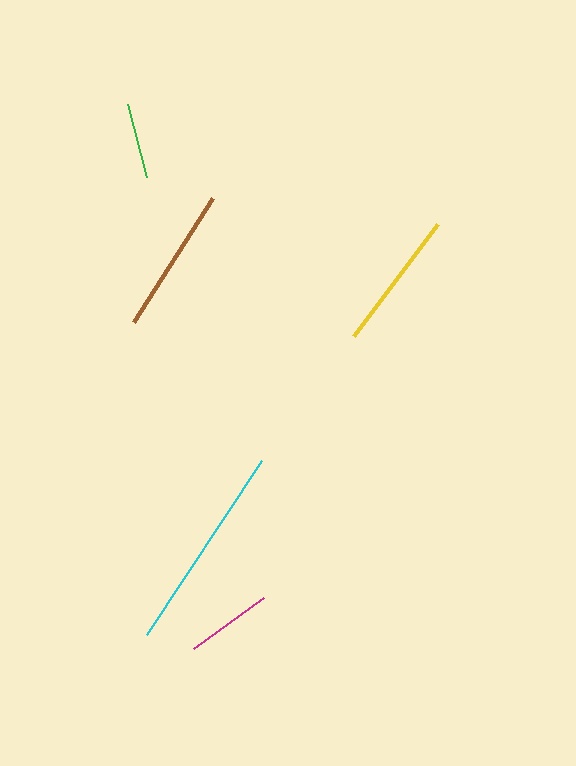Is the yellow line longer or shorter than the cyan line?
The cyan line is longer than the yellow line.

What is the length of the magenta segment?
The magenta segment is approximately 87 pixels long.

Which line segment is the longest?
The cyan line is the longest at approximately 208 pixels.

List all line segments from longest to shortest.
From longest to shortest: cyan, brown, yellow, magenta, green.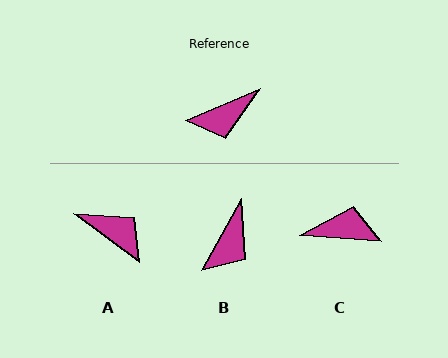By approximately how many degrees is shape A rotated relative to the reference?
Approximately 120 degrees counter-clockwise.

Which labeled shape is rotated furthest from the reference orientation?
C, about 153 degrees away.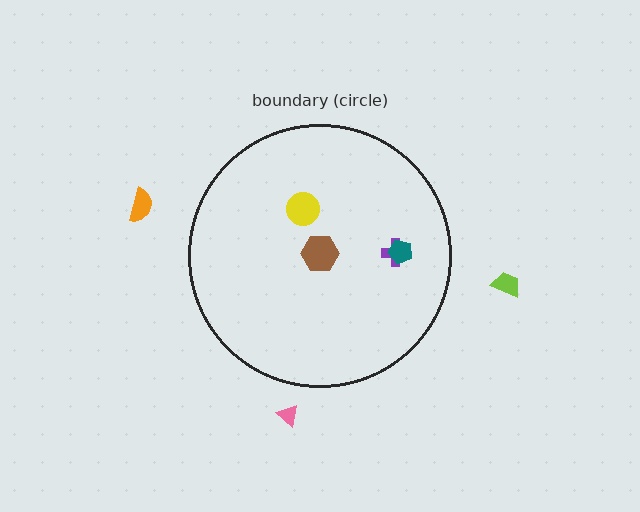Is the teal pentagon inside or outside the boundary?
Inside.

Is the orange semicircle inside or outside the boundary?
Outside.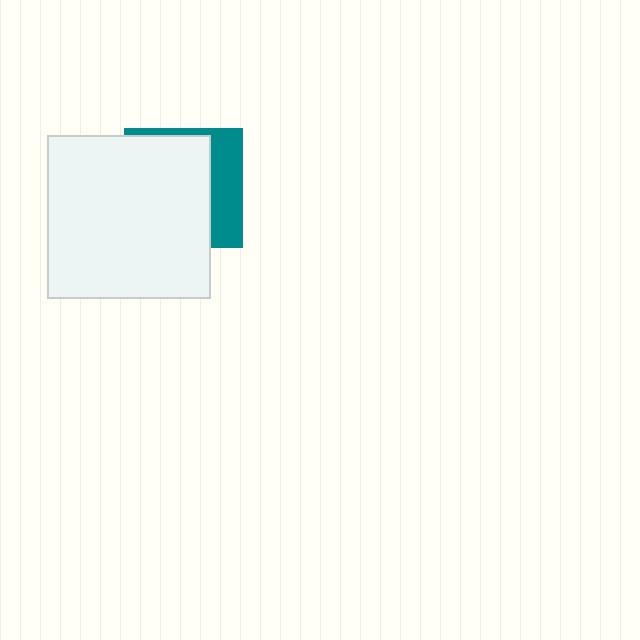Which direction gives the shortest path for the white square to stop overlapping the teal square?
Moving left gives the shortest separation.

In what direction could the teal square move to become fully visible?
The teal square could move right. That would shift it out from behind the white square entirely.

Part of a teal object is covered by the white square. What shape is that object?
It is a square.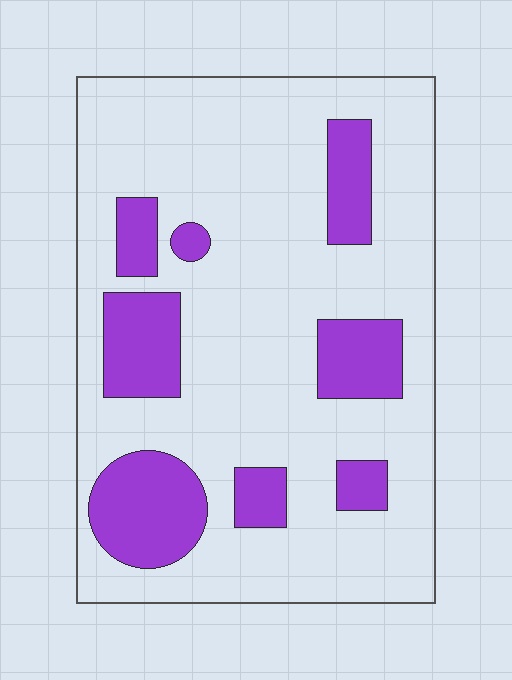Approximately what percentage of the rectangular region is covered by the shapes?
Approximately 20%.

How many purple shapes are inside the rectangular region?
8.